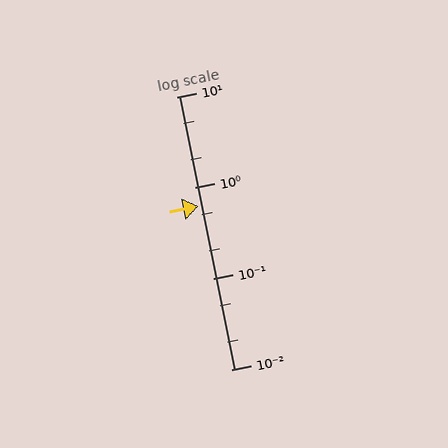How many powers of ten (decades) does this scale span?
The scale spans 3 decades, from 0.01 to 10.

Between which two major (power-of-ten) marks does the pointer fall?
The pointer is between 0.1 and 1.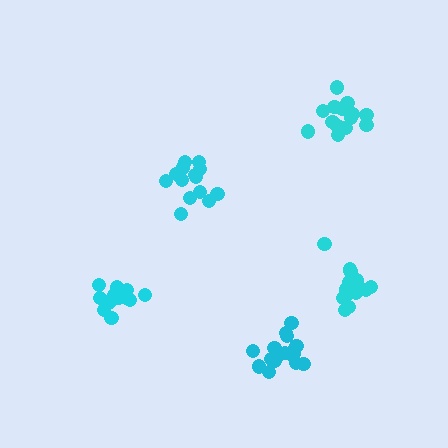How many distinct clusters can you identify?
There are 5 distinct clusters.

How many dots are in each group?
Group 1: 13 dots, Group 2: 14 dots, Group 3: 15 dots, Group 4: 17 dots, Group 5: 14 dots (73 total).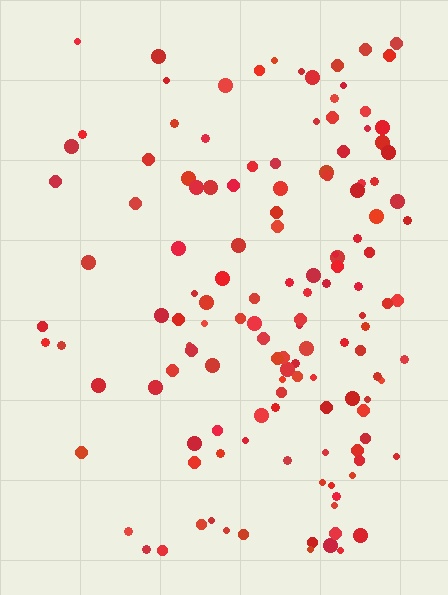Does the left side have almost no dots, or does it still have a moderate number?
Still a moderate number, just noticeably fewer than the right.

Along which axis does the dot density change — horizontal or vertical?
Horizontal.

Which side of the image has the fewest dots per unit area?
The left.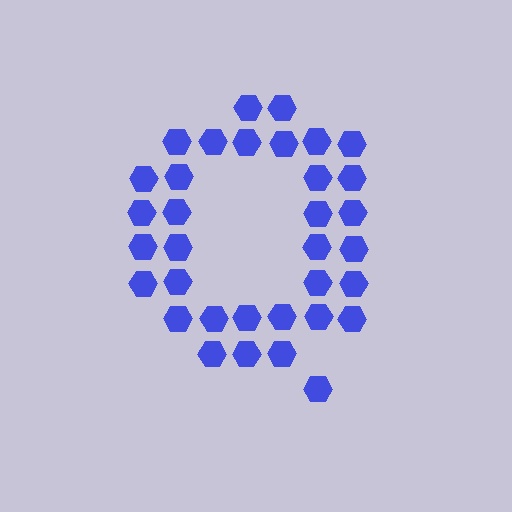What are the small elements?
The small elements are hexagons.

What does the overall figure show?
The overall figure shows the letter Q.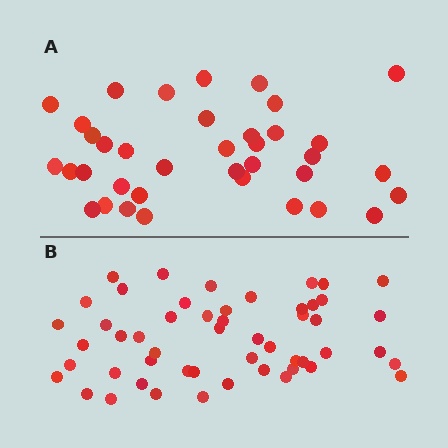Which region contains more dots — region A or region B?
Region B (the bottom region) has more dots.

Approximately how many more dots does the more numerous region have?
Region B has approximately 15 more dots than region A.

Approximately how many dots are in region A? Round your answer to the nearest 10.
About 40 dots. (The exact count is 37, which rounds to 40.)